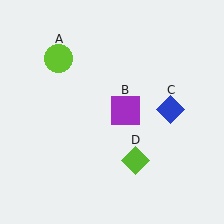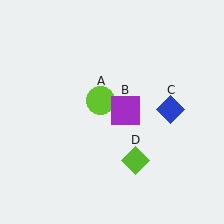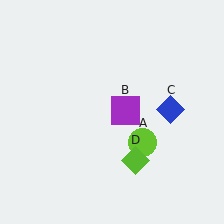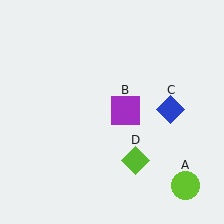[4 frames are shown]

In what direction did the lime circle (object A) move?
The lime circle (object A) moved down and to the right.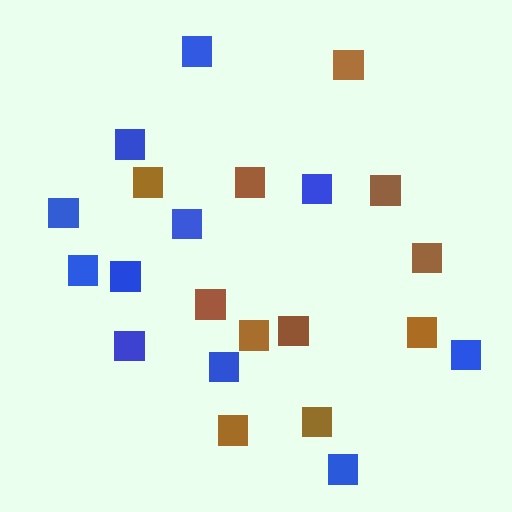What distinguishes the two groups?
There are 2 groups: one group of blue squares (11) and one group of brown squares (11).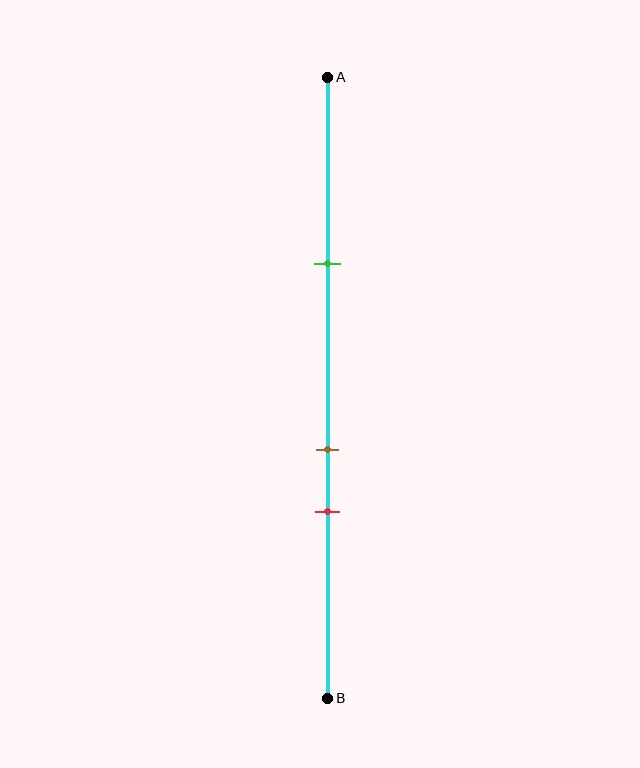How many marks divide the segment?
There are 3 marks dividing the segment.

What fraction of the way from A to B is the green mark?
The green mark is approximately 30% (0.3) of the way from A to B.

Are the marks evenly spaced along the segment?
No, the marks are not evenly spaced.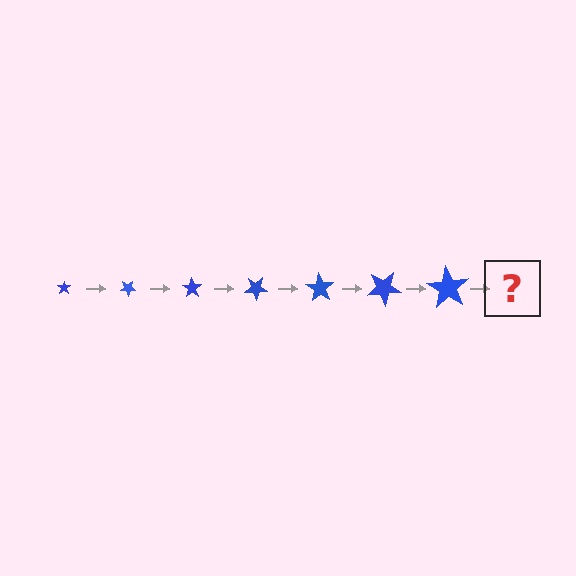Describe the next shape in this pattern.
It should be a star, larger than the previous one and rotated 245 degrees from the start.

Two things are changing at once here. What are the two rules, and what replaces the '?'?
The two rules are that the star grows larger each step and it rotates 35 degrees each step. The '?' should be a star, larger than the previous one and rotated 245 degrees from the start.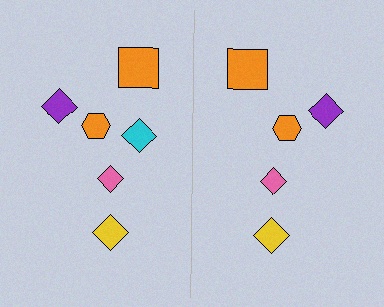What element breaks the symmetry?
A cyan diamond is missing from the right side.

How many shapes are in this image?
There are 11 shapes in this image.